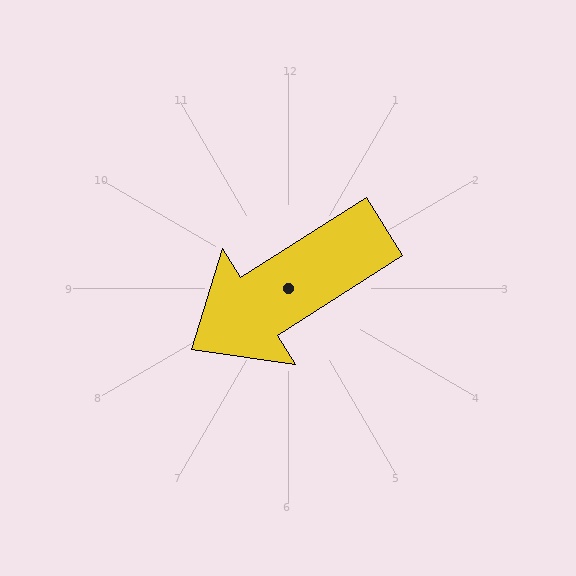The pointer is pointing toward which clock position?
Roughly 8 o'clock.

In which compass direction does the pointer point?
Southwest.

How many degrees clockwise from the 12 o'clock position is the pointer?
Approximately 237 degrees.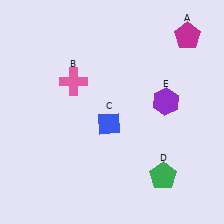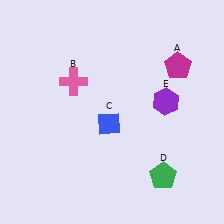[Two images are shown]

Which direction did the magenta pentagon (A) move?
The magenta pentagon (A) moved down.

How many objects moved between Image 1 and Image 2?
1 object moved between the two images.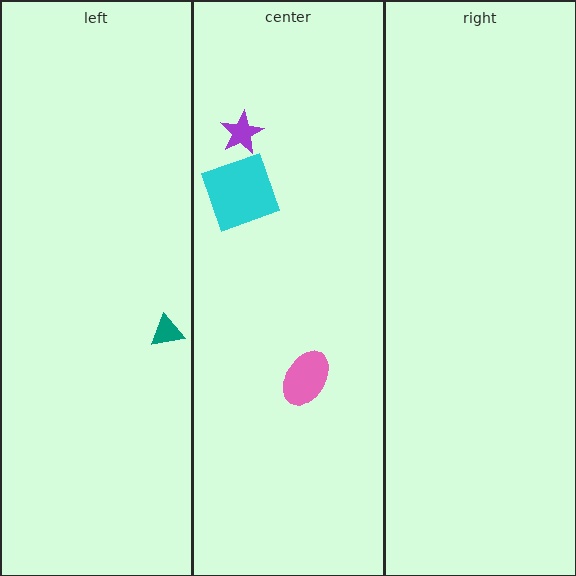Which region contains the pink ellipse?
The center region.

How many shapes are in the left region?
1.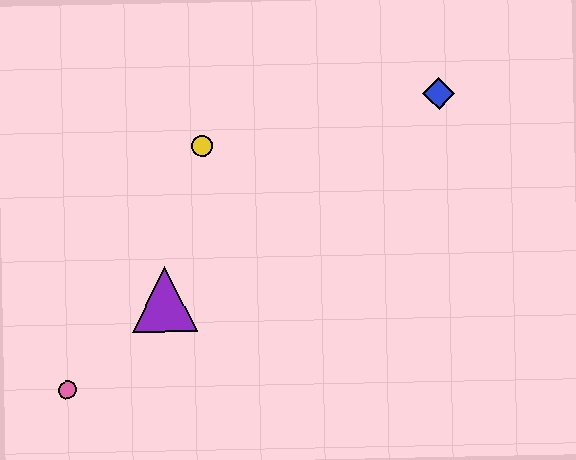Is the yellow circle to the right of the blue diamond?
No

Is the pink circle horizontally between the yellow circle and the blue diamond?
No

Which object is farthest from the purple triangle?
The blue diamond is farthest from the purple triangle.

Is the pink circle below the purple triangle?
Yes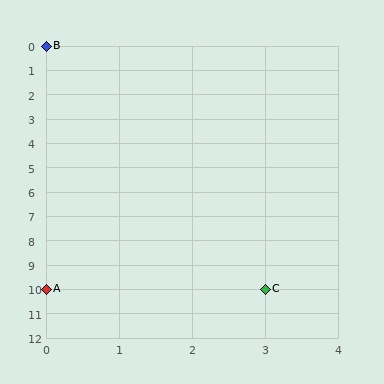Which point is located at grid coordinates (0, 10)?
Point A is at (0, 10).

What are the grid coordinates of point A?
Point A is at grid coordinates (0, 10).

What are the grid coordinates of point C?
Point C is at grid coordinates (3, 10).